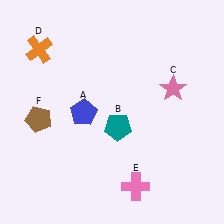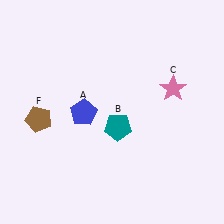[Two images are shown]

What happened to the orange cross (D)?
The orange cross (D) was removed in Image 2. It was in the top-left area of Image 1.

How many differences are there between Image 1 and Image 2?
There are 2 differences between the two images.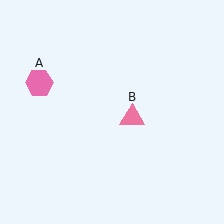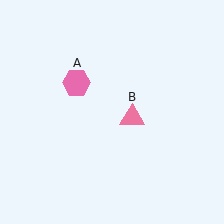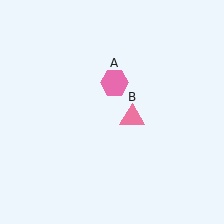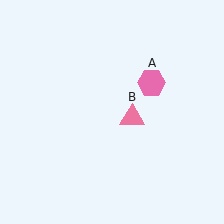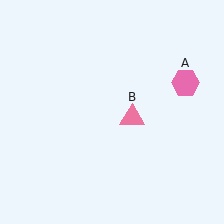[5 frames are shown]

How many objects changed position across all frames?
1 object changed position: pink hexagon (object A).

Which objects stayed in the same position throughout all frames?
Pink triangle (object B) remained stationary.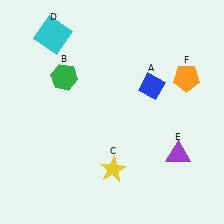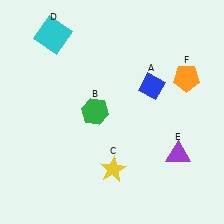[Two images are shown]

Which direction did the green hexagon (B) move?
The green hexagon (B) moved down.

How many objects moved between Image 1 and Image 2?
1 object moved between the two images.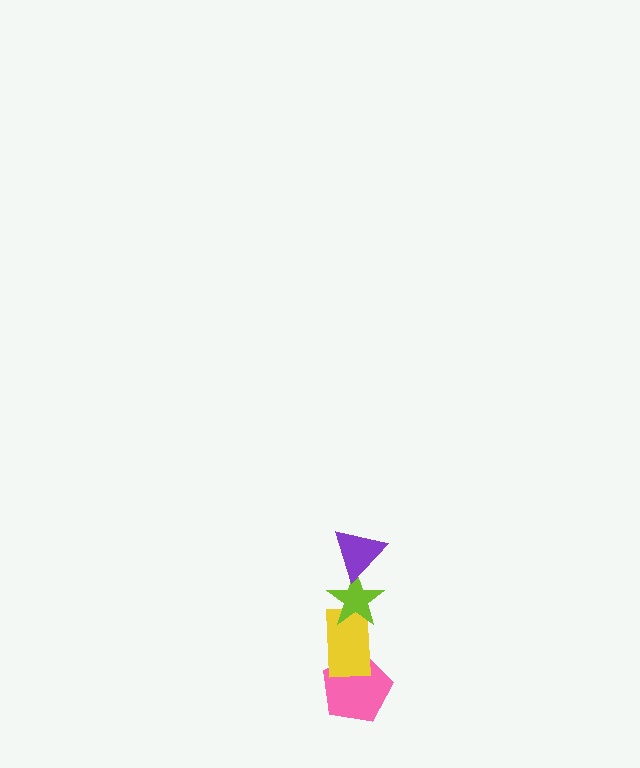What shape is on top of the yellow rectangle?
The lime star is on top of the yellow rectangle.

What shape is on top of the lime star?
The purple triangle is on top of the lime star.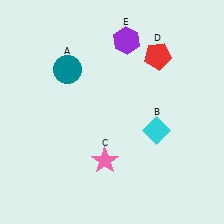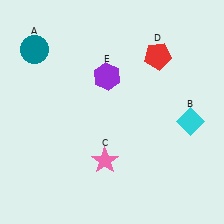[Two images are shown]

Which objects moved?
The objects that moved are: the teal circle (A), the cyan diamond (B), the purple hexagon (E).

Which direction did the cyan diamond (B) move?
The cyan diamond (B) moved right.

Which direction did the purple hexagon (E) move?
The purple hexagon (E) moved down.